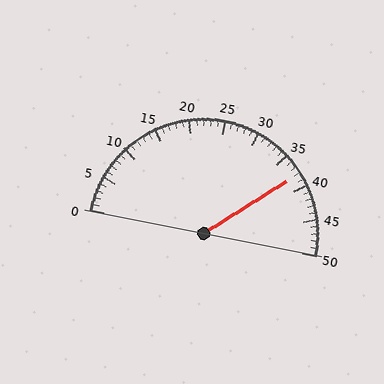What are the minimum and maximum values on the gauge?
The gauge ranges from 0 to 50.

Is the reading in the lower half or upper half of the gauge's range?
The reading is in the upper half of the range (0 to 50).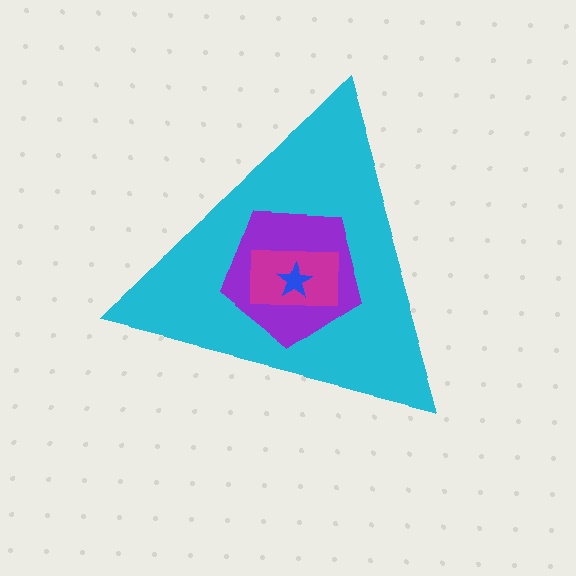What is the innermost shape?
The blue star.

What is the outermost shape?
The cyan triangle.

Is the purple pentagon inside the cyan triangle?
Yes.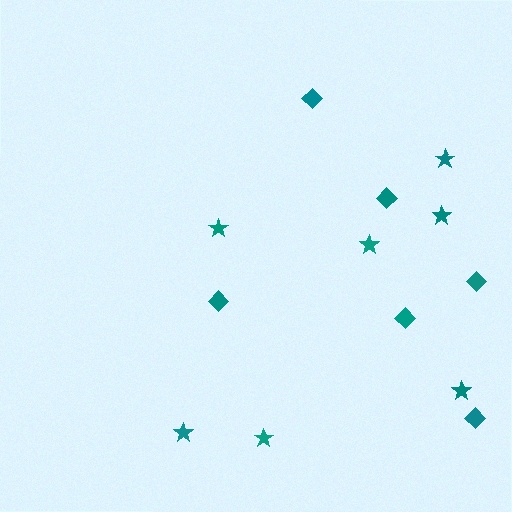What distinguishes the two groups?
There are 2 groups: one group of stars (7) and one group of diamonds (6).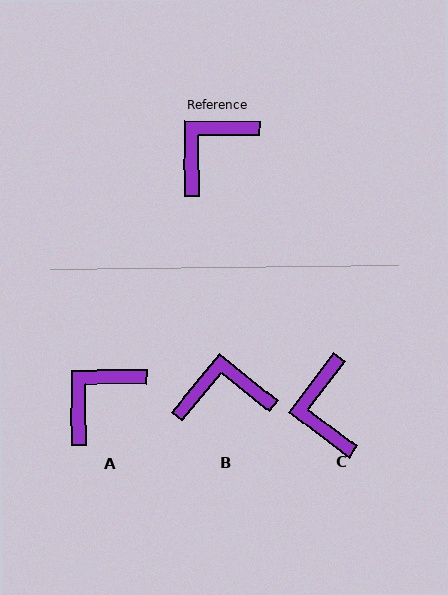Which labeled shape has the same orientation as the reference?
A.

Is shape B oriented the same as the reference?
No, it is off by about 39 degrees.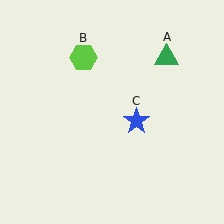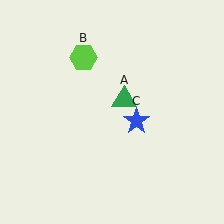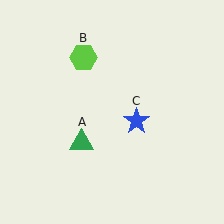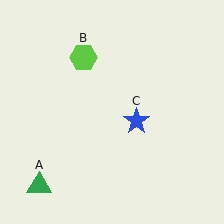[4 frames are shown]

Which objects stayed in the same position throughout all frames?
Lime hexagon (object B) and blue star (object C) remained stationary.